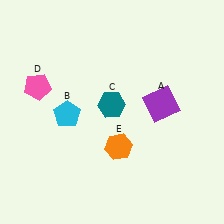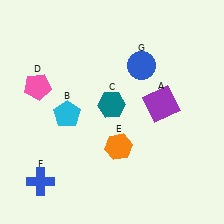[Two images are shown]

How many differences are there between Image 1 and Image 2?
There are 2 differences between the two images.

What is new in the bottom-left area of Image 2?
A blue cross (F) was added in the bottom-left area of Image 2.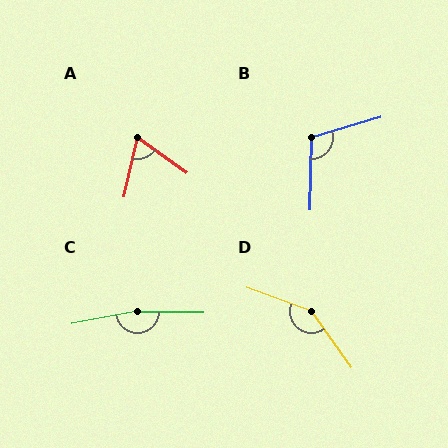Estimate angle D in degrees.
Approximately 145 degrees.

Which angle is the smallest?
A, at approximately 68 degrees.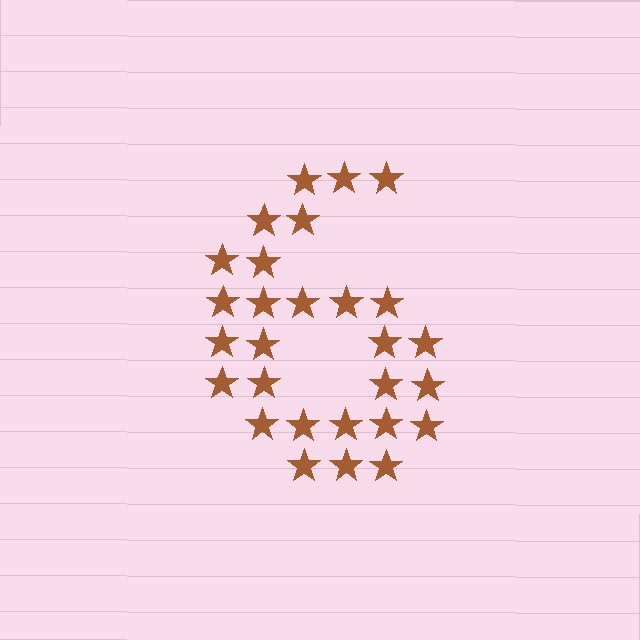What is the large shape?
The large shape is the digit 6.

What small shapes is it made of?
It is made of small stars.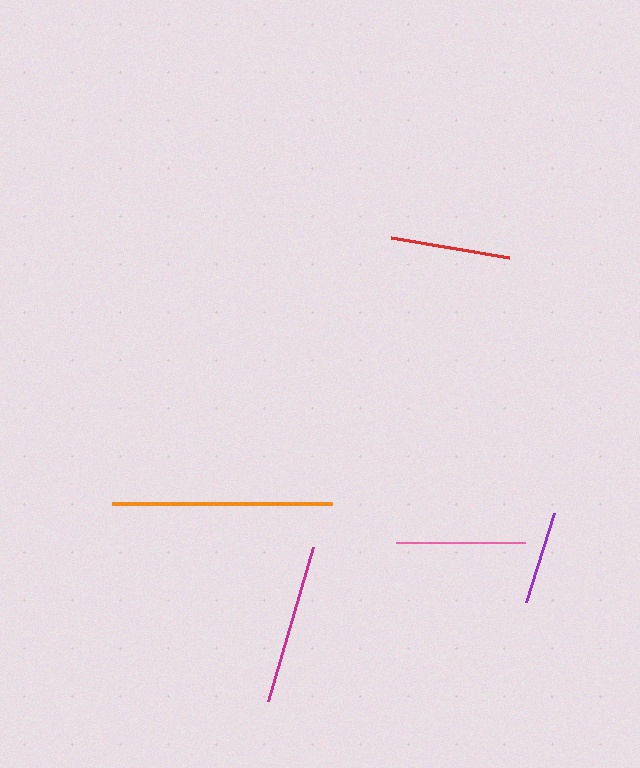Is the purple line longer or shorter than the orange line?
The orange line is longer than the purple line.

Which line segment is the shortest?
The purple line is the shortest at approximately 93 pixels.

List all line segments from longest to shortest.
From longest to shortest: orange, magenta, pink, red, purple.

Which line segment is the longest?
The orange line is the longest at approximately 220 pixels.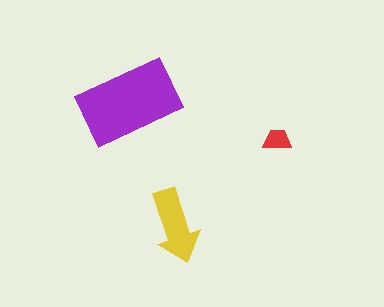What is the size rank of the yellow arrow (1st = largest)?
2nd.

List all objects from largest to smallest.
The purple rectangle, the yellow arrow, the red trapezoid.